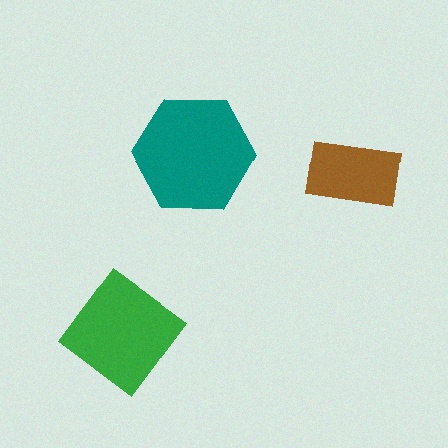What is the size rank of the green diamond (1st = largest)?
2nd.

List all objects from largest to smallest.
The teal hexagon, the green diamond, the brown rectangle.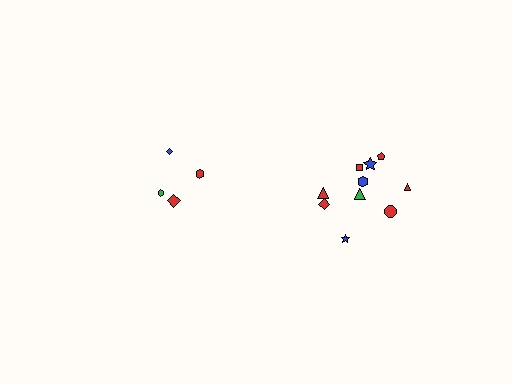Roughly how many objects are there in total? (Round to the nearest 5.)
Roughly 15 objects in total.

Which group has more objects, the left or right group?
The right group.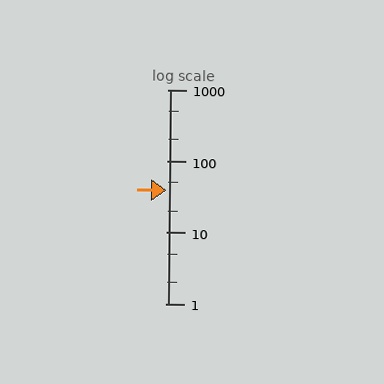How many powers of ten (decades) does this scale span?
The scale spans 3 decades, from 1 to 1000.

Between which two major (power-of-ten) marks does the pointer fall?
The pointer is between 10 and 100.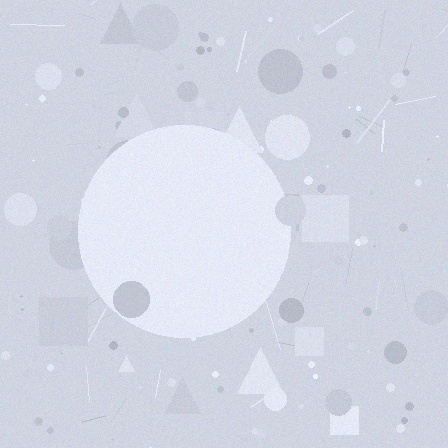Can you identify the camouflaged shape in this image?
The camouflaged shape is a circle.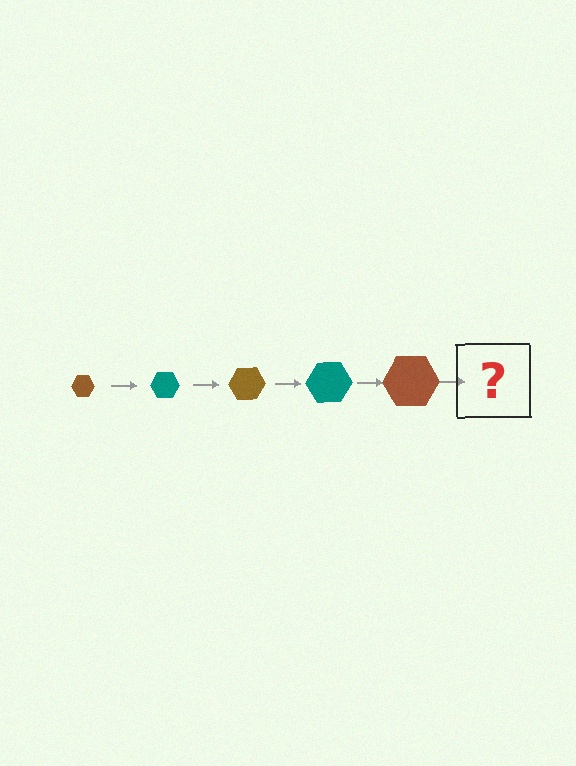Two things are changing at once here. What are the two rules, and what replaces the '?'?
The two rules are that the hexagon grows larger each step and the color cycles through brown and teal. The '?' should be a teal hexagon, larger than the previous one.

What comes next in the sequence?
The next element should be a teal hexagon, larger than the previous one.